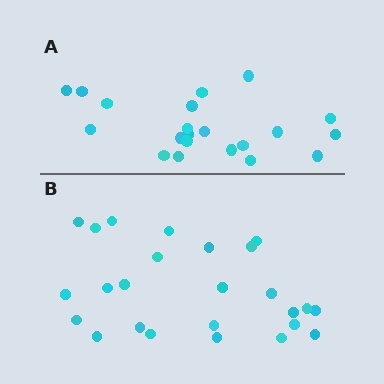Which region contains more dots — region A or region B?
Region B (the bottom region) has more dots.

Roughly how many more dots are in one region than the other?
Region B has about 4 more dots than region A.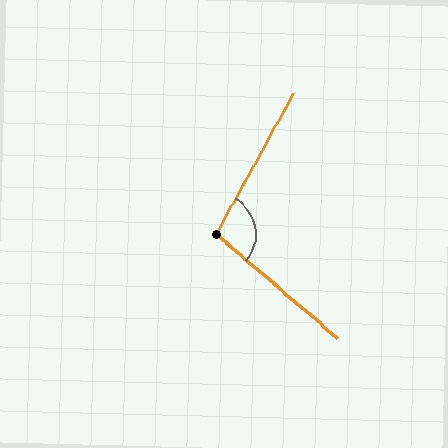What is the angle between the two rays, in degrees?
Approximately 101 degrees.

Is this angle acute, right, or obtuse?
It is obtuse.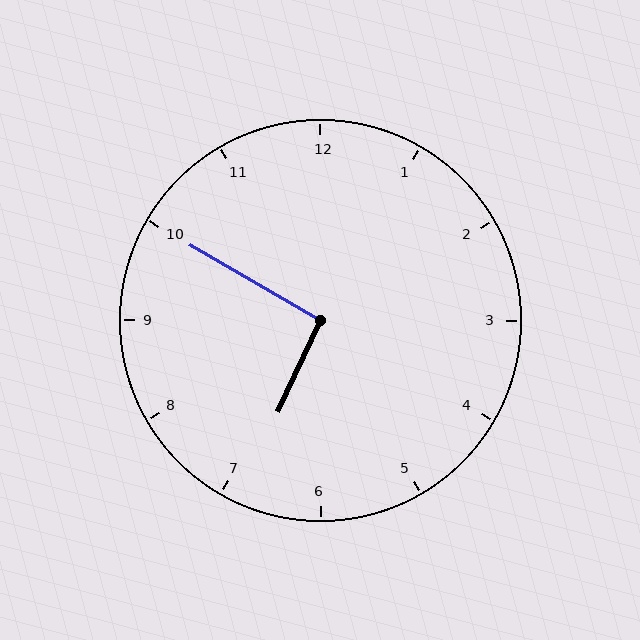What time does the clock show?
6:50.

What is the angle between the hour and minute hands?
Approximately 95 degrees.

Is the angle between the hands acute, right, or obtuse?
It is right.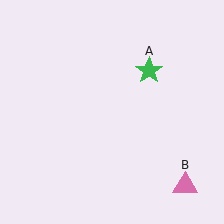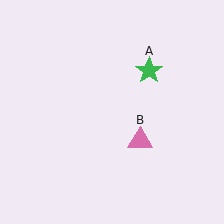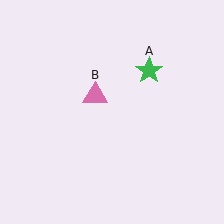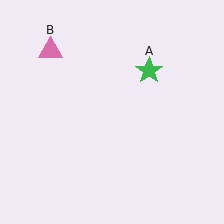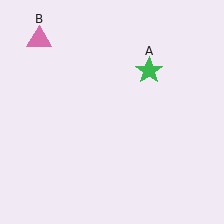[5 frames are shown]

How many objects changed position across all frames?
1 object changed position: pink triangle (object B).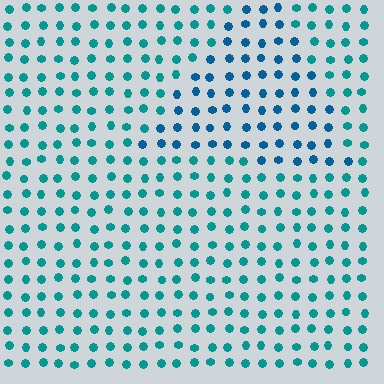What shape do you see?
I see a triangle.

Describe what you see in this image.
The image is filled with small teal elements in a uniform arrangement. A triangle-shaped region is visible where the elements are tinted to a slightly different hue, forming a subtle color boundary.